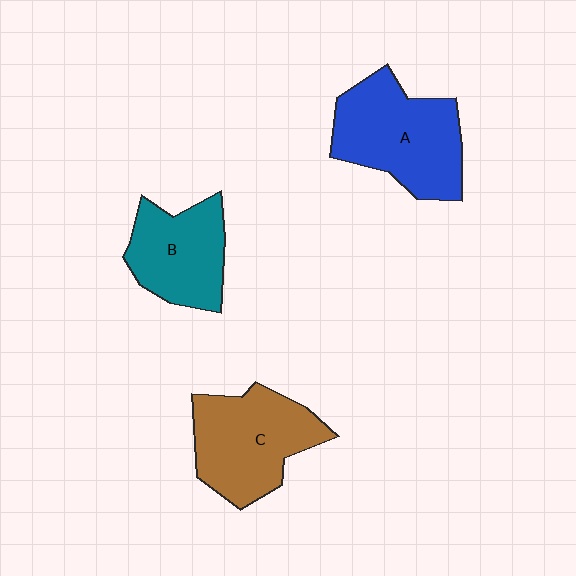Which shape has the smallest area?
Shape B (teal).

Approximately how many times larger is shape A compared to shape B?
Approximately 1.3 times.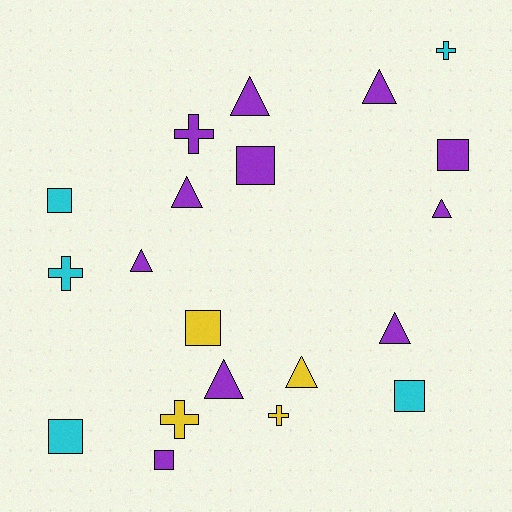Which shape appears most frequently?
Triangle, with 8 objects.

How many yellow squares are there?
There is 1 yellow square.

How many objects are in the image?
There are 20 objects.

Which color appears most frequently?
Purple, with 11 objects.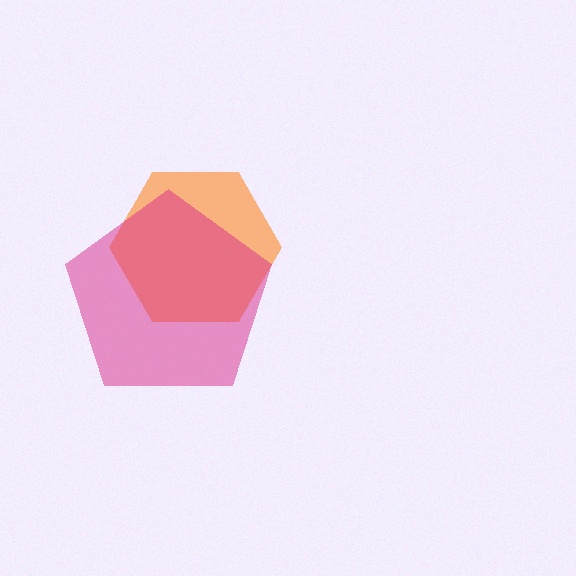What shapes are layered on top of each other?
The layered shapes are: an orange hexagon, a magenta pentagon.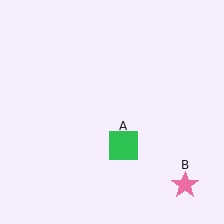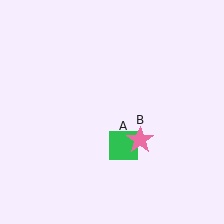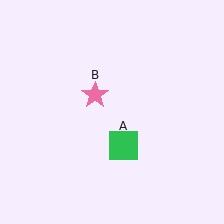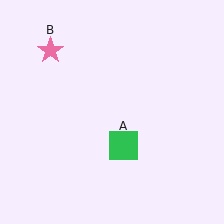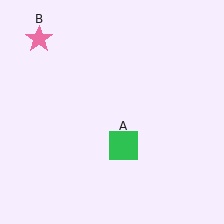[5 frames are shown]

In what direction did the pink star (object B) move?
The pink star (object B) moved up and to the left.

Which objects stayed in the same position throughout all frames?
Green square (object A) remained stationary.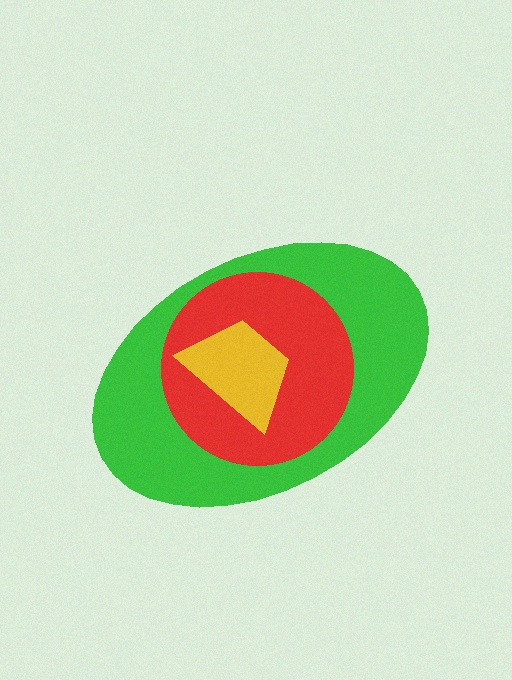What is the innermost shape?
The yellow trapezoid.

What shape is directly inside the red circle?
The yellow trapezoid.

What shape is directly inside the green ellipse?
The red circle.